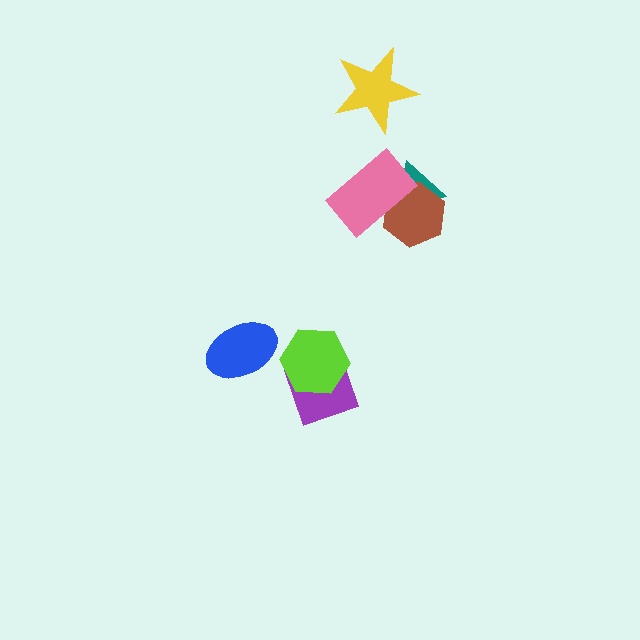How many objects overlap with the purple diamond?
1 object overlaps with the purple diamond.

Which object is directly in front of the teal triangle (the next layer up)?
The brown hexagon is directly in front of the teal triangle.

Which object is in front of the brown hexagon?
The pink rectangle is in front of the brown hexagon.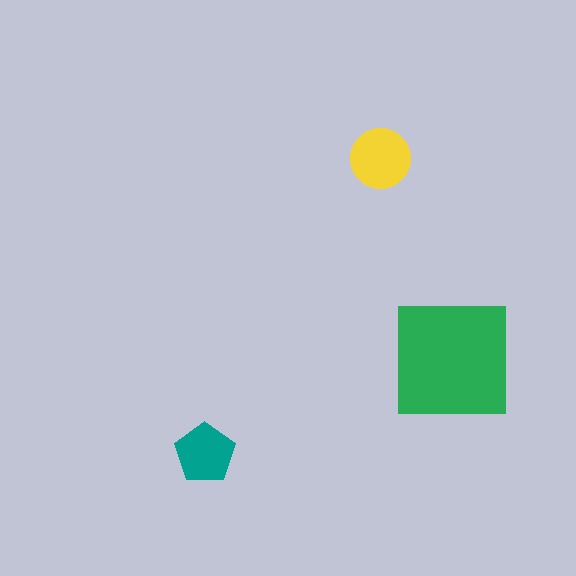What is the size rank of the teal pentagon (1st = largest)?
3rd.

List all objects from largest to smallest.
The green square, the yellow circle, the teal pentagon.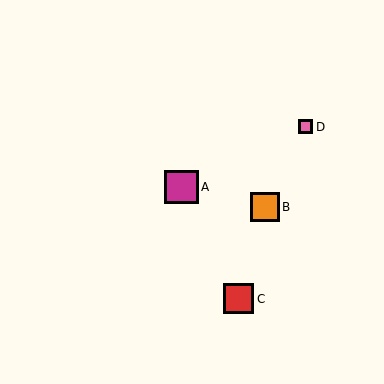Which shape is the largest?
The magenta square (labeled A) is the largest.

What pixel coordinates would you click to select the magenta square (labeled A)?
Click at (182, 187) to select the magenta square A.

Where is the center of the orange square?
The center of the orange square is at (265, 207).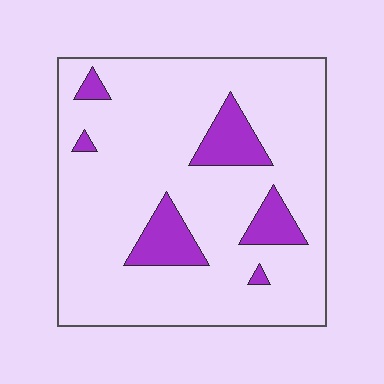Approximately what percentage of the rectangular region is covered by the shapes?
Approximately 15%.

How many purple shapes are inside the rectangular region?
6.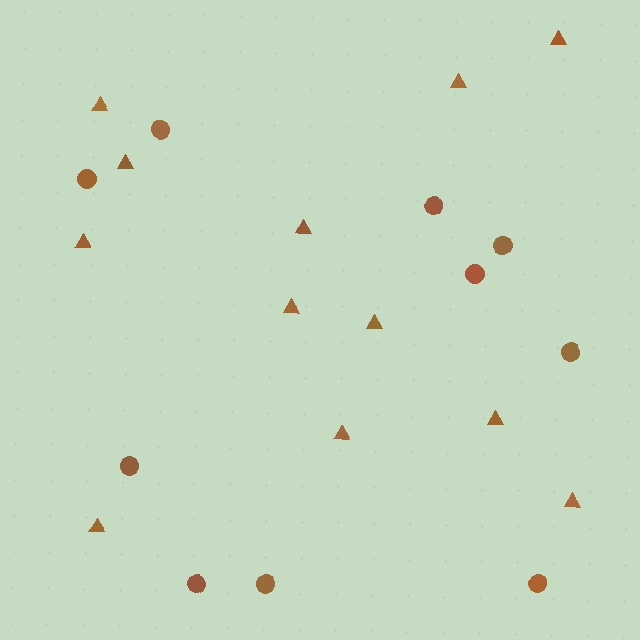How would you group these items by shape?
There are 2 groups: one group of circles (10) and one group of triangles (12).